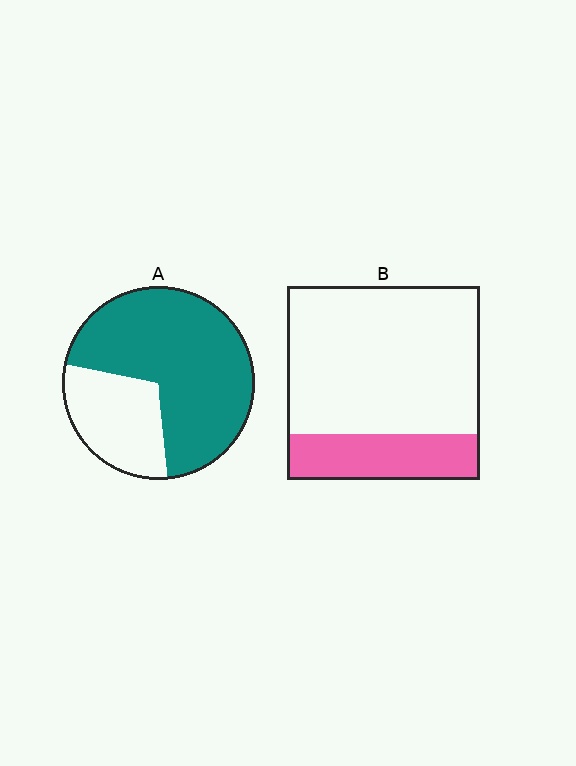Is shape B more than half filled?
No.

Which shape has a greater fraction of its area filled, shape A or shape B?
Shape A.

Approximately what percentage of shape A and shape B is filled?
A is approximately 70% and B is approximately 25%.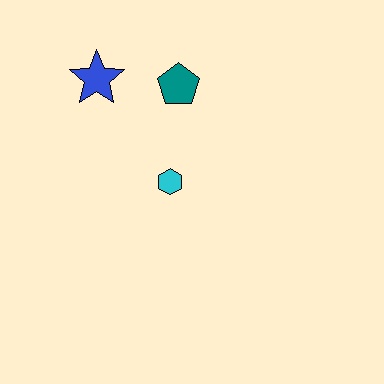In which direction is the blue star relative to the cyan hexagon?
The blue star is above the cyan hexagon.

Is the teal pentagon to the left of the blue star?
No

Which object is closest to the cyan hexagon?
The teal pentagon is closest to the cyan hexagon.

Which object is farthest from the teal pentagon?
The cyan hexagon is farthest from the teal pentagon.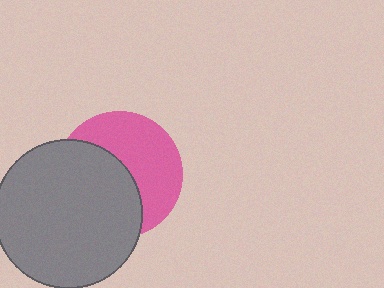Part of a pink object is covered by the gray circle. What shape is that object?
It is a circle.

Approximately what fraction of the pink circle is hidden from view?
Roughly 50% of the pink circle is hidden behind the gray circle.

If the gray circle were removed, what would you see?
You would see the complete pink circle.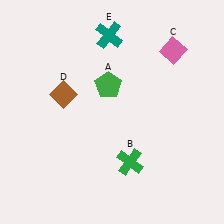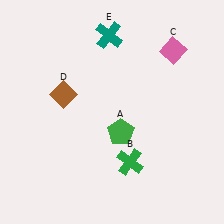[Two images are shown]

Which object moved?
The green pentagon (A) moved down.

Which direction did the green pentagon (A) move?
The green pentagon (A) moved down.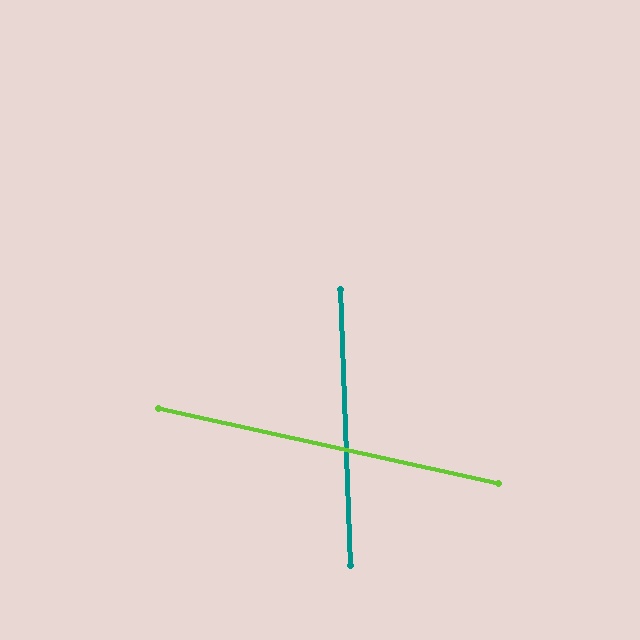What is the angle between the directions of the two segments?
Approximately 75 degrees.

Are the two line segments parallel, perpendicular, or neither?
Neither parallel nor perpendicular — they differ by about 75°.